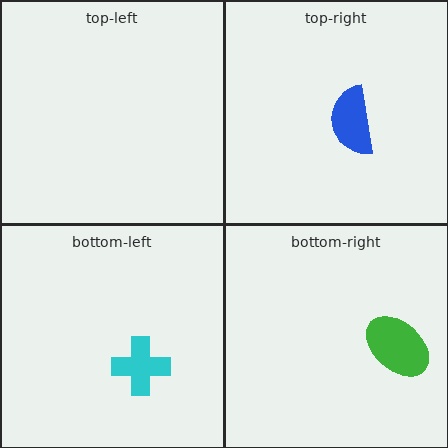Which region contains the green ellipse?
The bottom-right region.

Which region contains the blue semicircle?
The top-right region.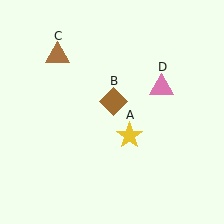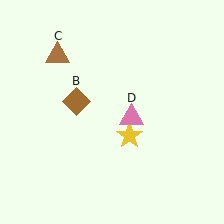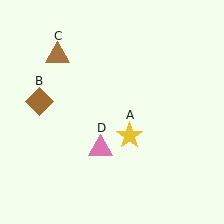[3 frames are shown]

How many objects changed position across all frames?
2 objects changed position: brown diamond (object B), pink triangle (object D).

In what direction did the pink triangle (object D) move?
The pink triangle (object D) moved down and to the left.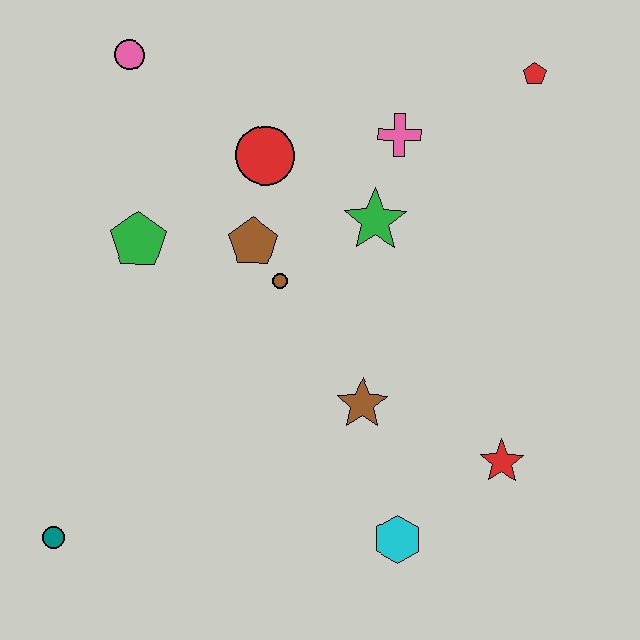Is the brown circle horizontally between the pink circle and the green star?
Yes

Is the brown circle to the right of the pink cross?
No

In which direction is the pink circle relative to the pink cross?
The pink circle is to the left of the pink cross.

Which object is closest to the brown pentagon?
The brown circle is closest to the brown pentagon.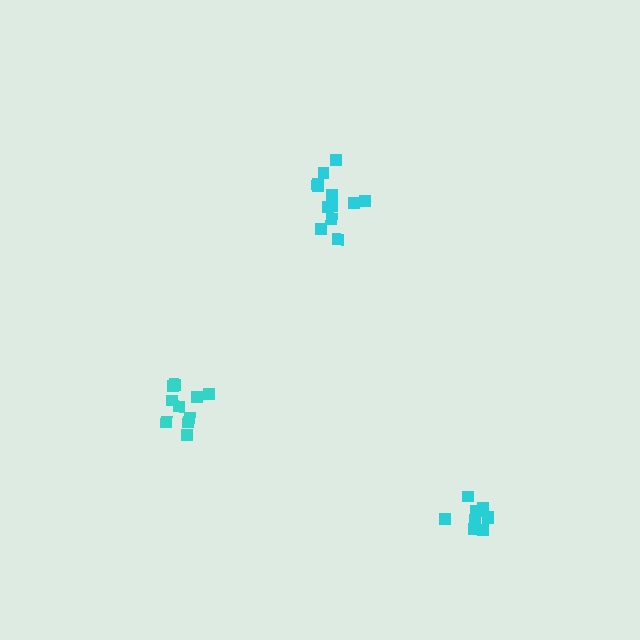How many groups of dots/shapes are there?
There are 3 groups.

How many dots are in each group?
Group 1: 9 dots, Group 2: 12 dots, Group 3: 10 dots (31 total).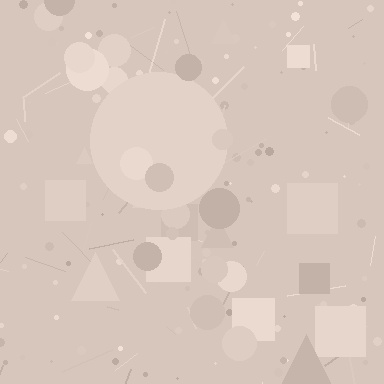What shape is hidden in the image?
A circle is hidden in the image.